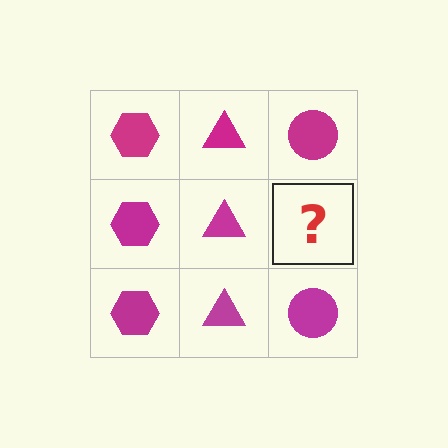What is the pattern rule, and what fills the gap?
The rule is that each column has a consistent shape. The gap should be filled with a magenta circle.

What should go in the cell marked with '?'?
The missing cell should contain a magenta circle.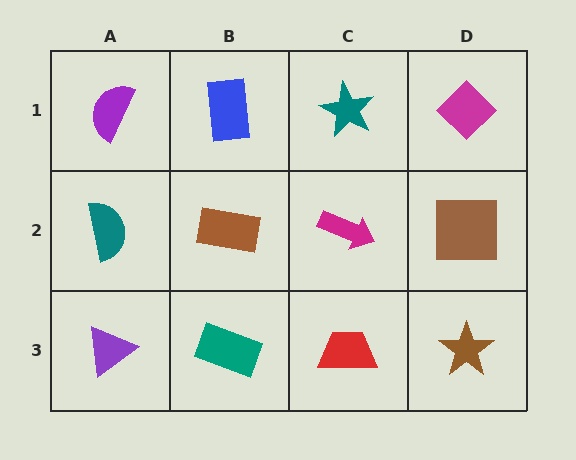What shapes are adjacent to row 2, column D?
A magenta diamond (row 1, column D), a brown star (row 3, column D), a magenta arrow (row 2, column C).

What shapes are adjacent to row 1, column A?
A teal semicircle (row 2, column A), a blue rectangle (row 1, column B).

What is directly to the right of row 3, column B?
A red trapezoid.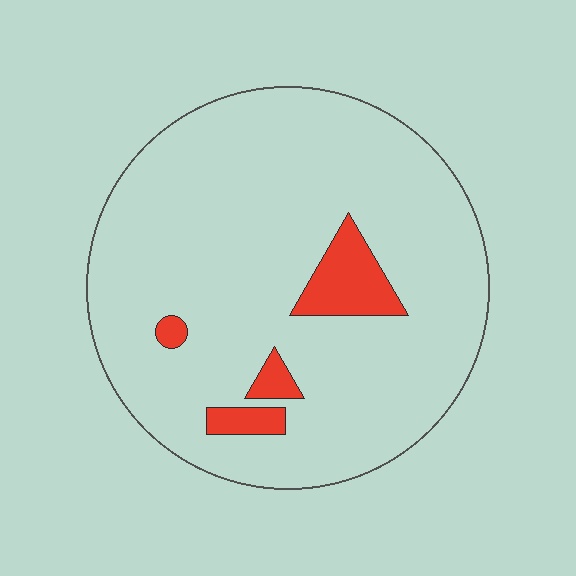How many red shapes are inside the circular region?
4.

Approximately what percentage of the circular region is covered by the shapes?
Approximately 10%.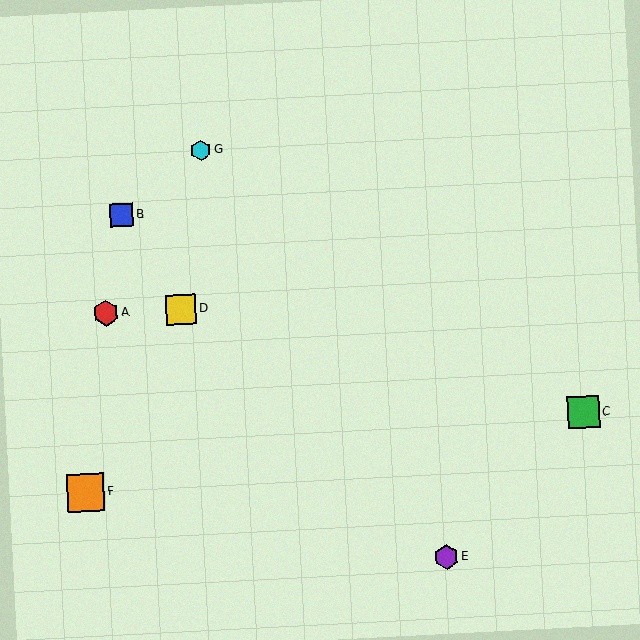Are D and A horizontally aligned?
Yes, both are at y≈309.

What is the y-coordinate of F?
Object F is at y≈493.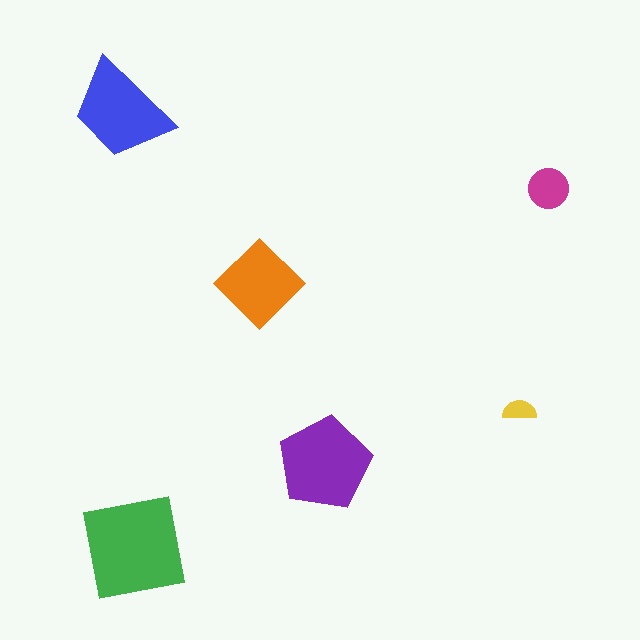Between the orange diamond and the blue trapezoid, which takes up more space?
The blue trapezoid.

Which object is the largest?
The green square.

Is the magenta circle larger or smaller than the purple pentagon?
Smaller.